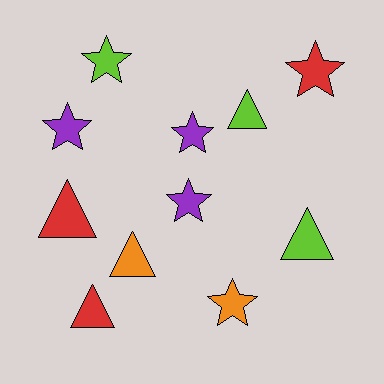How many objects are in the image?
There are 11 objects.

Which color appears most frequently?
Lime, with 3 objects.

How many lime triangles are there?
There are 2 lime triangles.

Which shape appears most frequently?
Star, with 6 objects.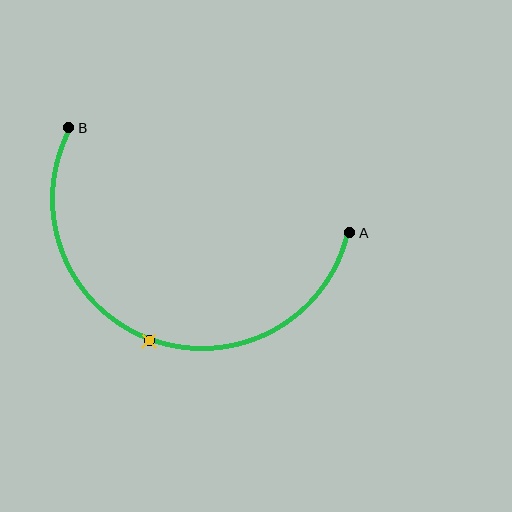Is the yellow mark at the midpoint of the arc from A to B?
Yes. The yellow mark lies on the arc at equal arc-length from both A and B — it is the arc midpoint.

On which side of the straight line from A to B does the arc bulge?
The arc bulges below the straight line connecting A and B.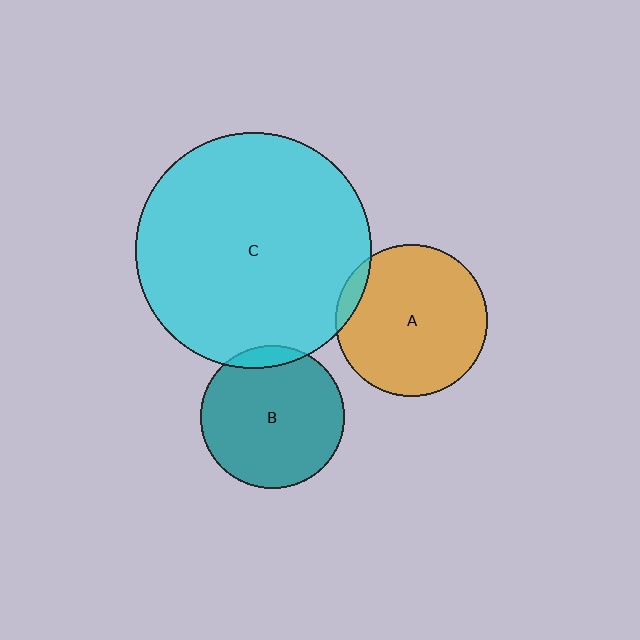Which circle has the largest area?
Circle C (cyan).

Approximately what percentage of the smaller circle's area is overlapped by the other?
Approximately 5%.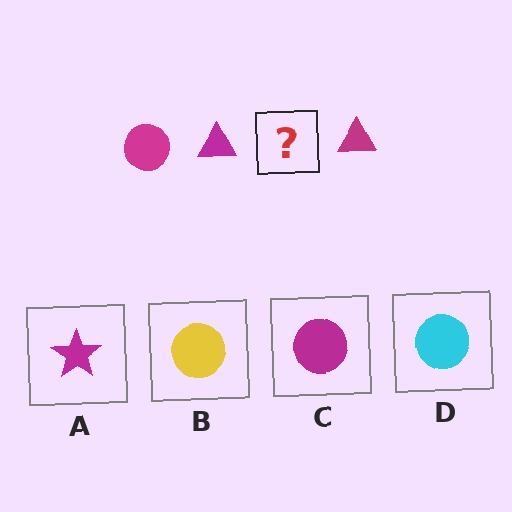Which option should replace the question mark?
Option C.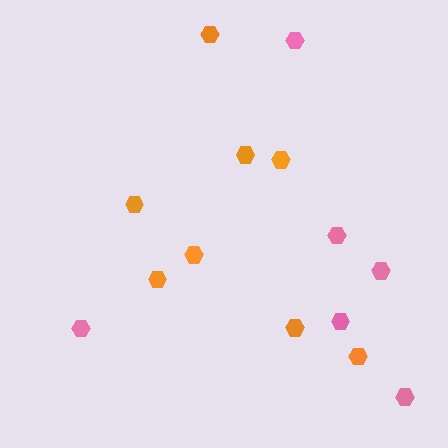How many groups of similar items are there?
There are 2 groups: one group of pink hexagons (6) and one group of orange hexagons (8).